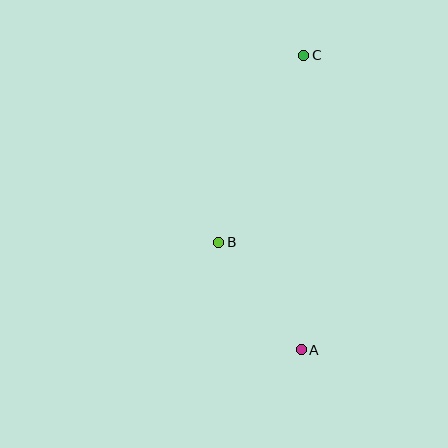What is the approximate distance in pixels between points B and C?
The distance between B and C is approximately 205 pixels.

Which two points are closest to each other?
Points A and B are closest to each other.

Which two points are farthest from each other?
Points A and C are farthest from each other.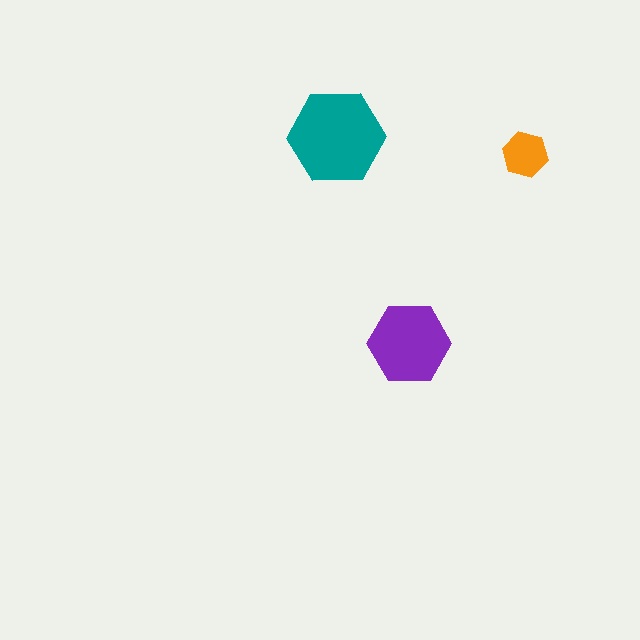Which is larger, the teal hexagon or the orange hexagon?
The teal one.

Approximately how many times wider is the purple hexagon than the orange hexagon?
About 2 times wider.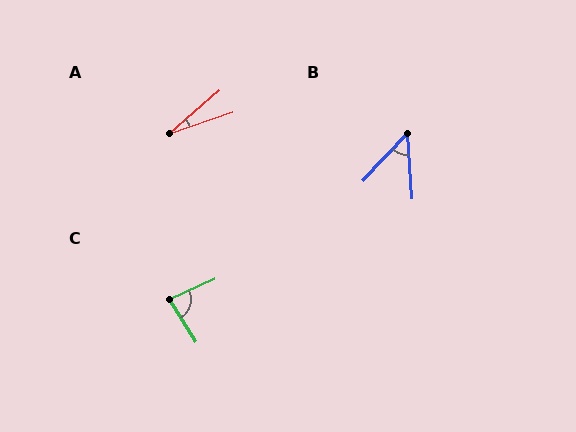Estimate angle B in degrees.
Approximately 47 degrees.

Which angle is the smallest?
A, at approximately 22 degrees.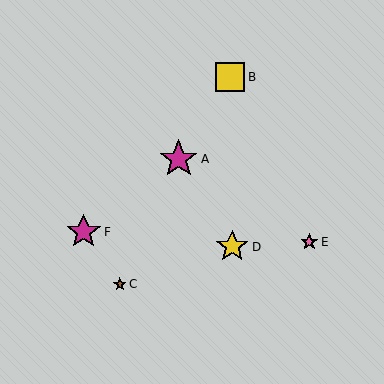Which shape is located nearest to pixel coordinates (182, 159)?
The magenta star (labeled A) at (179, 159) is nearest to that location.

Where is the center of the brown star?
The center of the brown star is at (120, 284).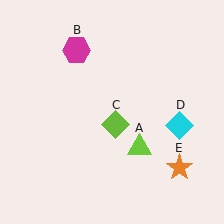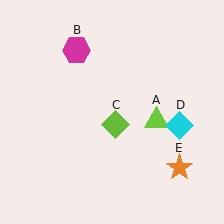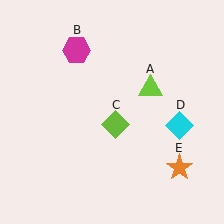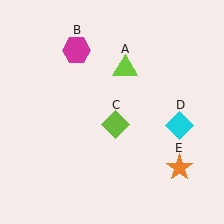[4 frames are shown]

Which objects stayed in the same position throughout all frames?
Magenta hexagon (object B) and lime diamond (object C) and cyan diamond (object D) and orange star (object E) remained stationary.